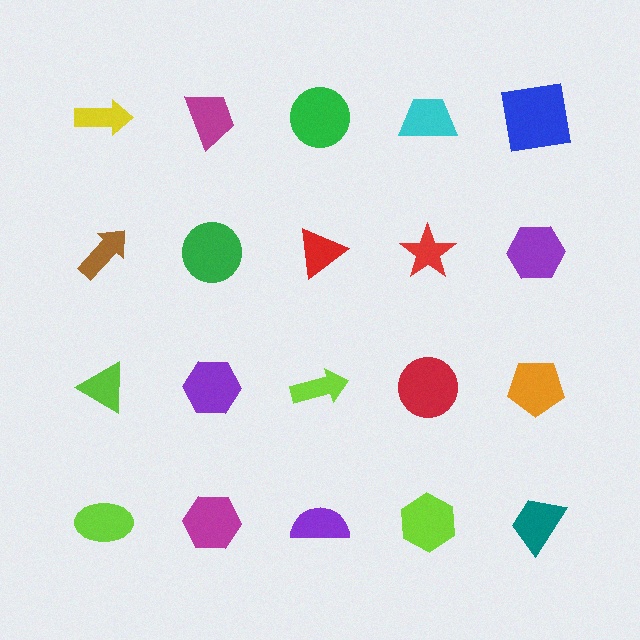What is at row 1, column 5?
A blue square.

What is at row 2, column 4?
A red star.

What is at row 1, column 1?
A yellow arrow.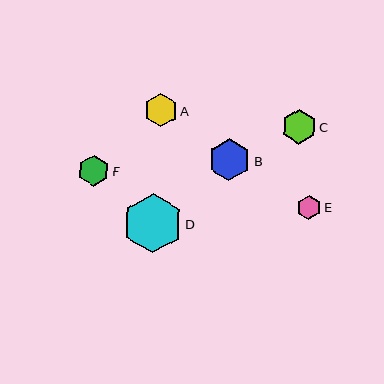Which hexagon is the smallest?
Hexagon E is the smallest with a size of approximately 24 pixels.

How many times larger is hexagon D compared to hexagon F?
Hexagon D is approximately 1.9 times the size of hexagon F.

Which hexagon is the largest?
Hexagon D is the largest with a size of approximately 60 pixels.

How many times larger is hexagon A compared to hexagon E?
Hexagon A is approximately 1.4 times the size of hexagon E.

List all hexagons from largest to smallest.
From largest to smallest: D, B, C, A, F, E.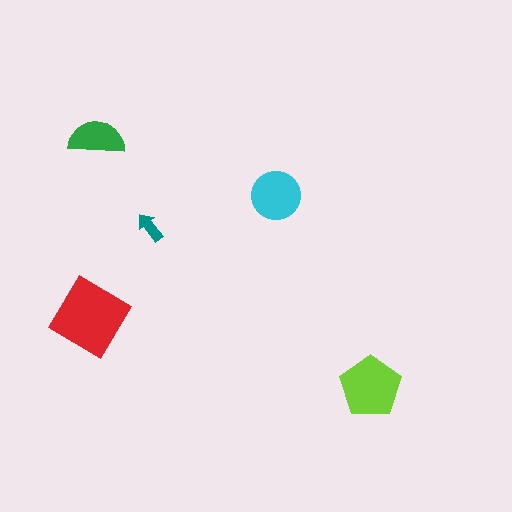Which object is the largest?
The red diamond.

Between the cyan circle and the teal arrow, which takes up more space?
The cyan circle.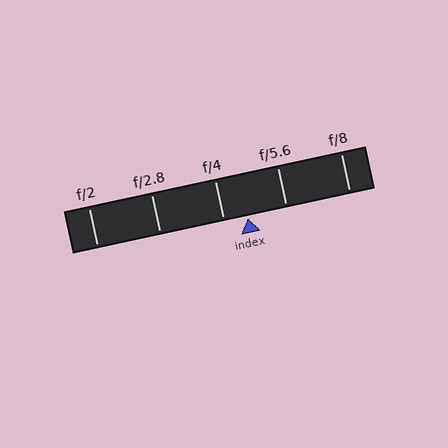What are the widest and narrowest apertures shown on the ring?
The widest aperture shown is f/2 and the narrowest is f/8.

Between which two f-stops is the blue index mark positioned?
The index mark is between f/4 and f/5.6.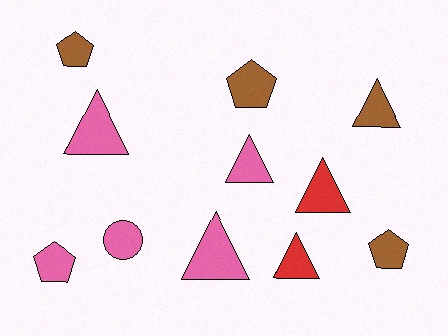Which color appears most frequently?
Pink, with 5 objects.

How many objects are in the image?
There are 11 objects.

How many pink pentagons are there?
There is 1 pink pentagon.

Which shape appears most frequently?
Triangle, with 6 objects.